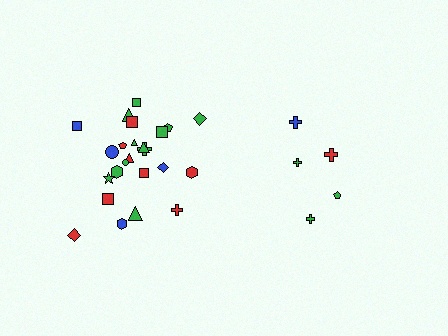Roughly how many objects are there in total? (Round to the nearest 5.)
Roughly 30 objects in total.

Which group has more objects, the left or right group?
The left group.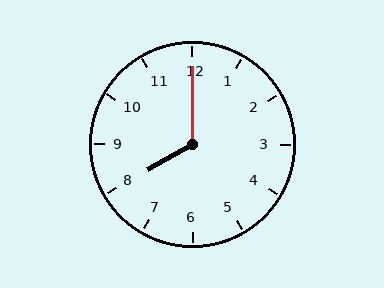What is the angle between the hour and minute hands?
Approximately 120 degrees.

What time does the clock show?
8:00.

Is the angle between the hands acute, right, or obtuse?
It is obtuse.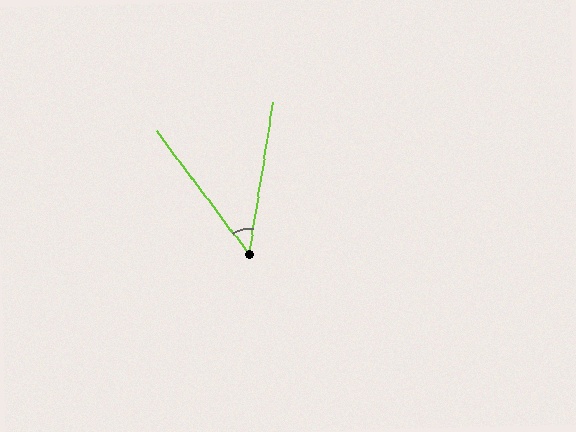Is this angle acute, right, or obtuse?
It is acute.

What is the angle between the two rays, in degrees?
Approximately 46 degrees.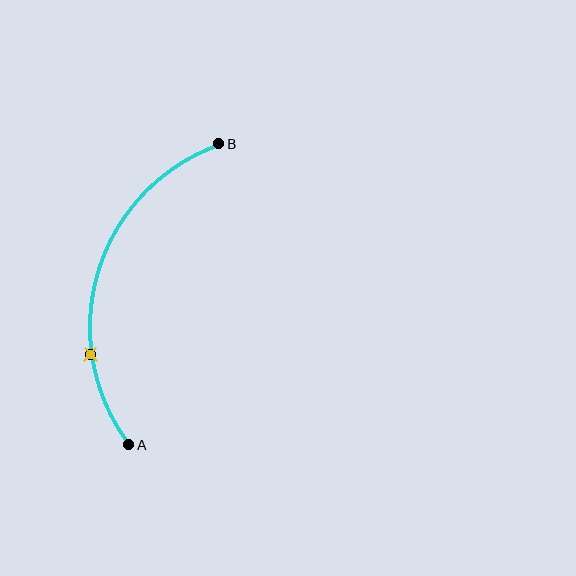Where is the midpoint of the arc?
The arc midpoint is the point on the curve farthest from the straight line joining A and B. It sits to the left of that line.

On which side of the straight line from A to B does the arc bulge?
The arc bulges to the left of the straight line connecting A and B.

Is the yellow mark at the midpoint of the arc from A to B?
No. The yellow mark lies on the arc but is closer to endpoint A. The arc midpoint would be at the point on the curve equidistant along the arc from both A and B.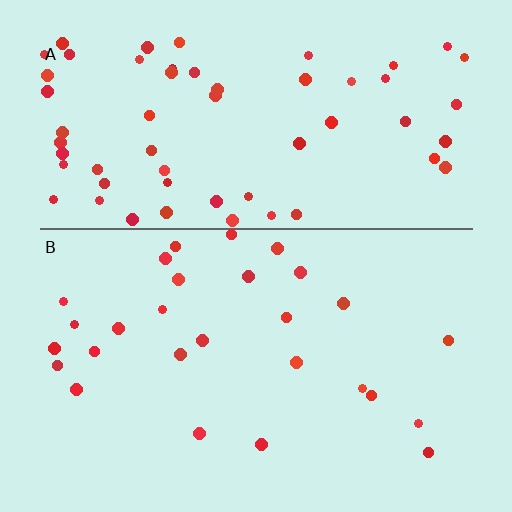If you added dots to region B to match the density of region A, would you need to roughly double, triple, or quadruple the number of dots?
Approximately double.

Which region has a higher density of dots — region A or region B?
A (the top).